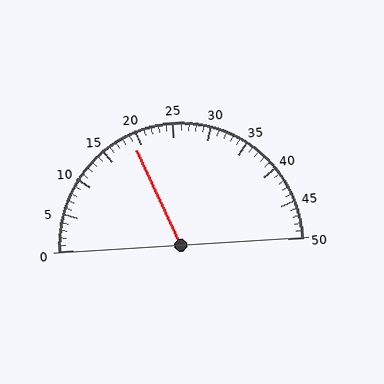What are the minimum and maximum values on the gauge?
The gauge ranges from 0 to 50.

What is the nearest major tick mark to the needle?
The nearest major tick mark is 20.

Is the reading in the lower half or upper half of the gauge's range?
The reading is in the lower half of the range (0 to 50).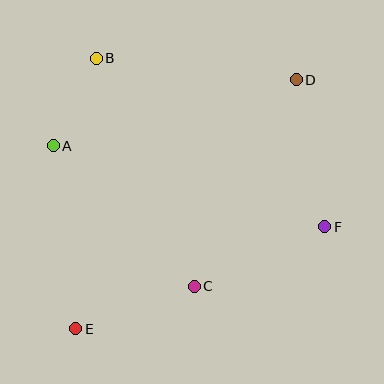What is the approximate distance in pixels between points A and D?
The distance between A and D is approximately 252 pixels.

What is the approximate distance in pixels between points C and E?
The distance between C and E is approximately 126 pixels.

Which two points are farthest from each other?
Points D and E are farthest from each other.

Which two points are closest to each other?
Points A and B are closest to each other.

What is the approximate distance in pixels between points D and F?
The distance between D and F is approximately 150 pixels.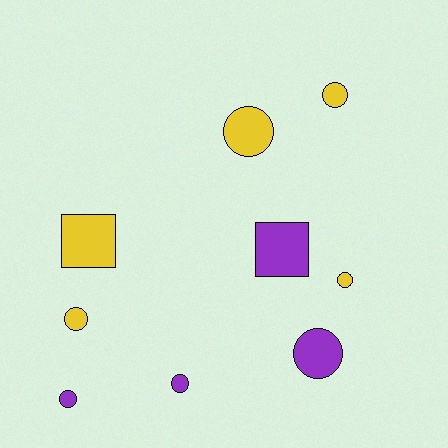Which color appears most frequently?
Yellow, with 5 objects.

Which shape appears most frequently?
Circle, with 7 objects.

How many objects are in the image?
There are 9 objects.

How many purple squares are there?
There is 1 purple square.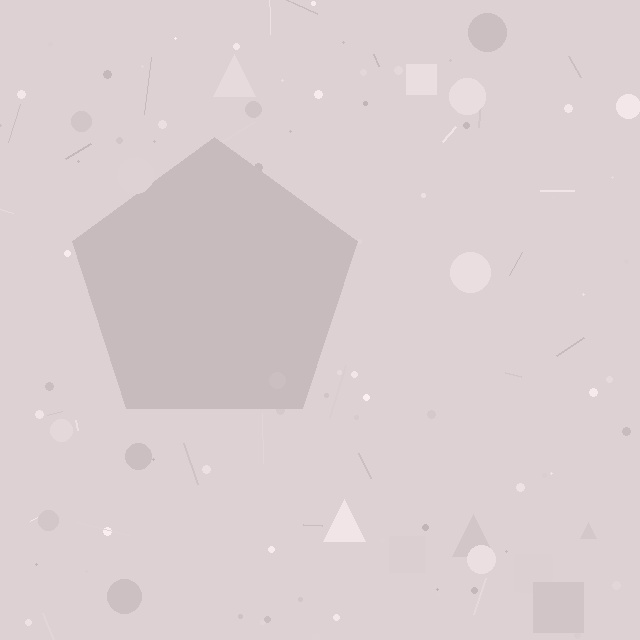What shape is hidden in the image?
A pentagon is hidden in the image.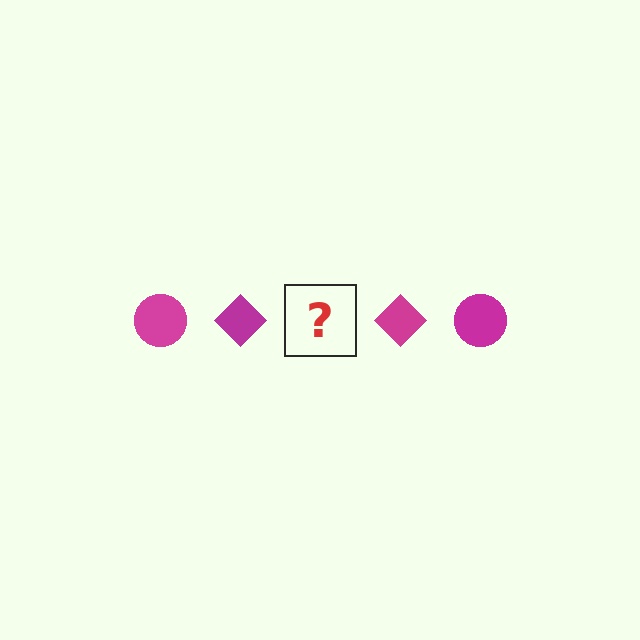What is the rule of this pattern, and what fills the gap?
The rule is that the pattern cycles through circle, diamond shapes in magenta. The gap should be filled with a magenta circle.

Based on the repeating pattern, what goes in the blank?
The blank should be a magenta circle.